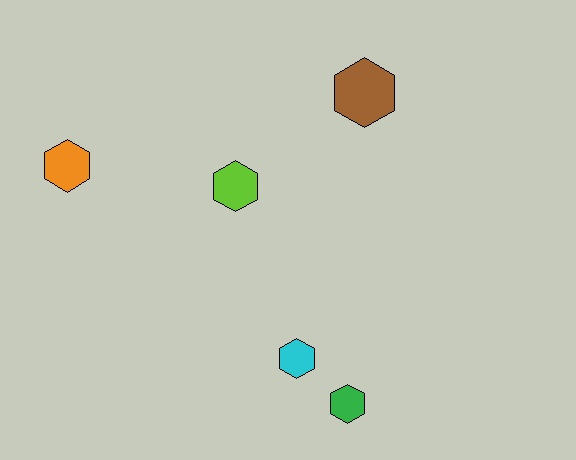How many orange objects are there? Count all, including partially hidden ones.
There is 1 orange object.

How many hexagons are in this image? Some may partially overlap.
There are 5 hexagons.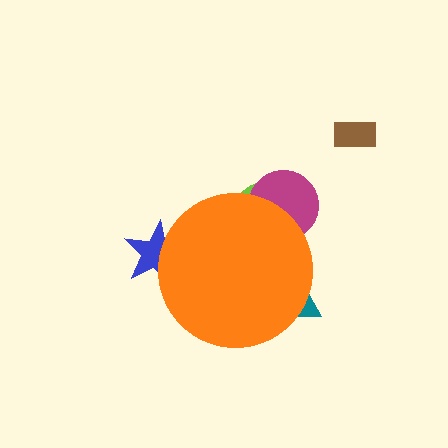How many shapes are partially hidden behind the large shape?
4 shapes are partially hidden.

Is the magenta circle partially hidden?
Yes, the magenta circle is partially hidden behind the orange circle.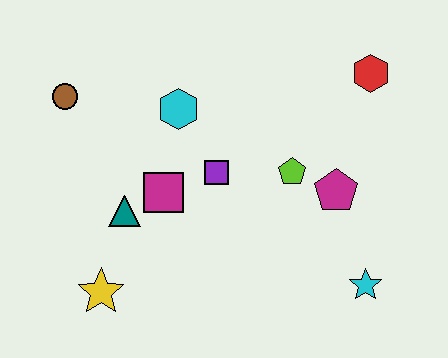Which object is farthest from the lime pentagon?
The brown circle is farthest from the lime pentagon.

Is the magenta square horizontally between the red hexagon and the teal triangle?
Yes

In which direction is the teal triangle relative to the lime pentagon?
The teal triangle is to the left of the lime pentagon.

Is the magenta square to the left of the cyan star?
Yes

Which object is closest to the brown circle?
The cyan hexagon is closest to the brown circle.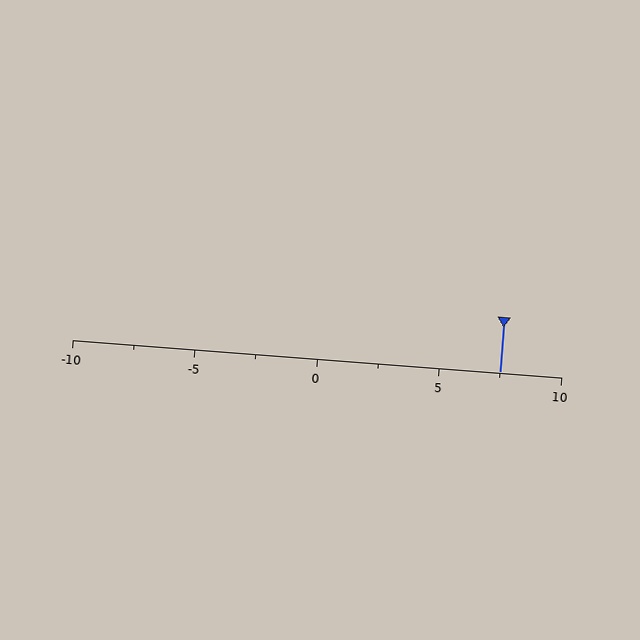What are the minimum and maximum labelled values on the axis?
The axis runs from -10 to 10.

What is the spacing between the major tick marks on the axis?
The major ticks are spaced 5 apart.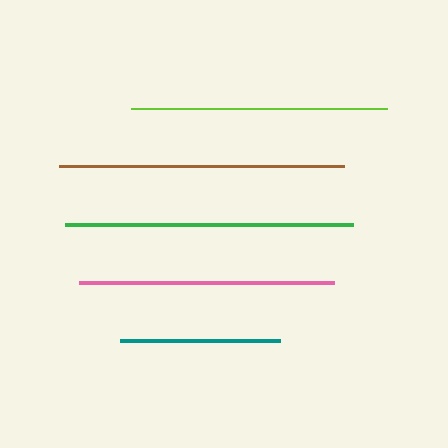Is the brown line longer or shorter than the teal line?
The brown line is longer than the teal line.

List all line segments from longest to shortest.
From longest to shortest: green, brown, lime, pink, teal.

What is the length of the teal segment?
The teal segment is approximately 160 pixels long.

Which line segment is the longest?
The green line is the longest at approximately 287 pixels.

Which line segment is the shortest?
The teal line is the shortest at approximately 160 pixels.